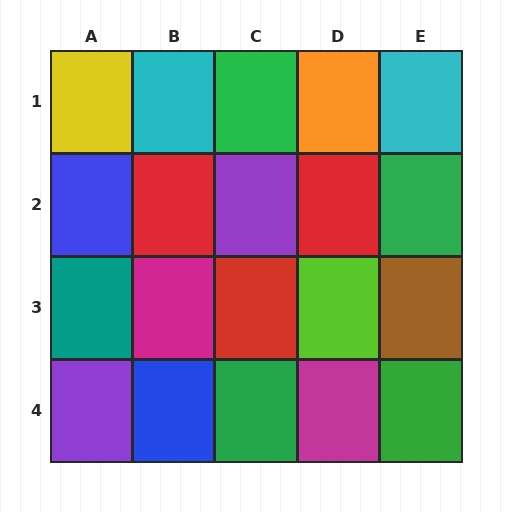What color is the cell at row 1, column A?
Yellow.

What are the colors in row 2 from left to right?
Blue, red, purple, red, green.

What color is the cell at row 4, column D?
Magenta.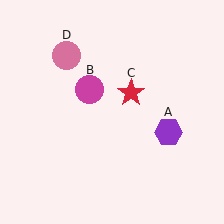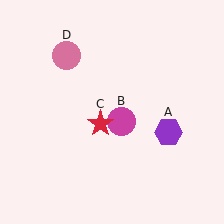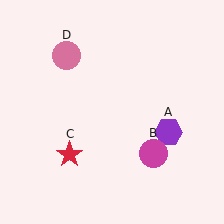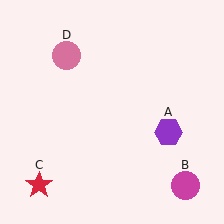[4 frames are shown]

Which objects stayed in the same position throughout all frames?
Purple hexagon (object A) and pink circle (object D) remained stationary.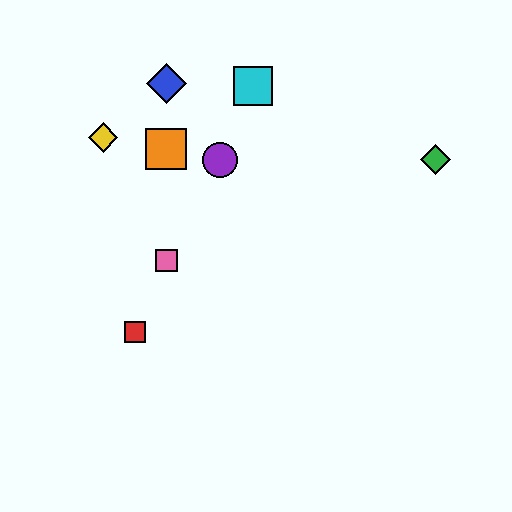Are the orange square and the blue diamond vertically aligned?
Yes, both are at x≈166.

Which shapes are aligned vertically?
The blue diamond, the orange square, the pink square are aligned vertically.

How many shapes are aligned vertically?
3 shapes (the blue diamond, the orange square, the pink square) are aligned vertically.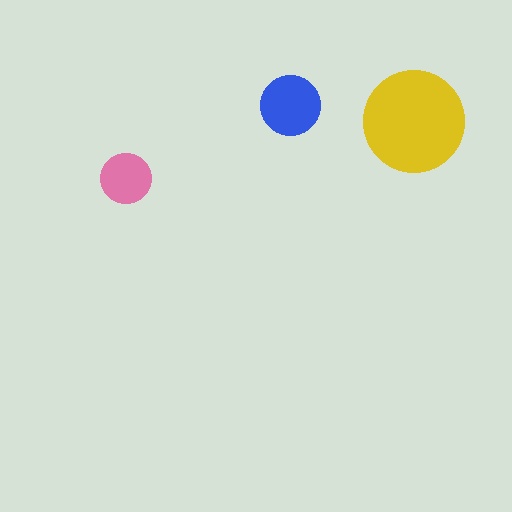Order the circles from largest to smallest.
the yellow one, the blue one, the pink one.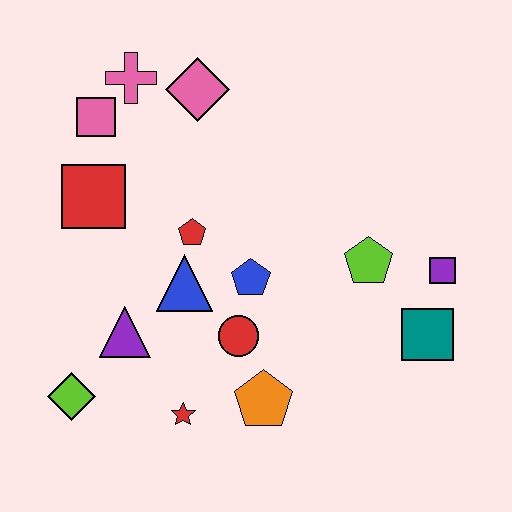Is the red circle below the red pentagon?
Yes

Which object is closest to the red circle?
The blue pentagon is closest to the red circle.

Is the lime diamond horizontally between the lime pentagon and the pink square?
No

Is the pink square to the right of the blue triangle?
No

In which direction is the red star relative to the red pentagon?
The red star is below the red pentagon.